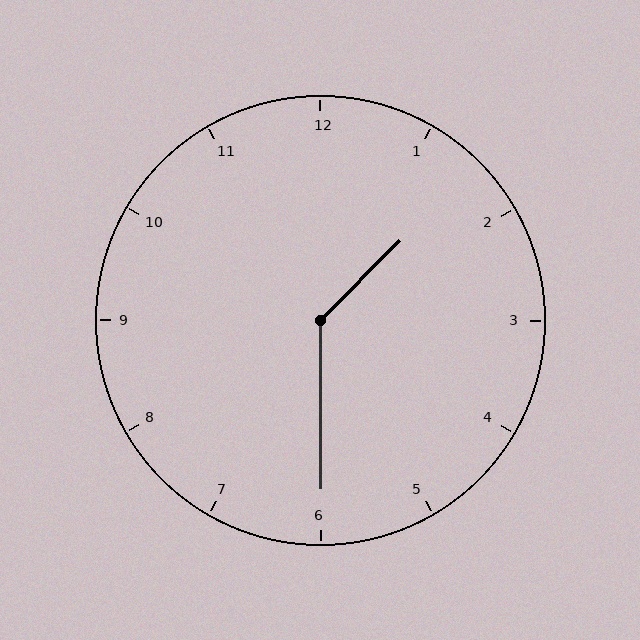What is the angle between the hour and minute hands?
Approximately 135 degrees.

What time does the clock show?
1:30.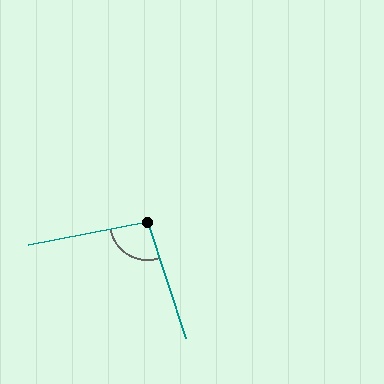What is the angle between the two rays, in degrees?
Approximately 97 degrees.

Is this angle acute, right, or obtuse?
It is obtuse.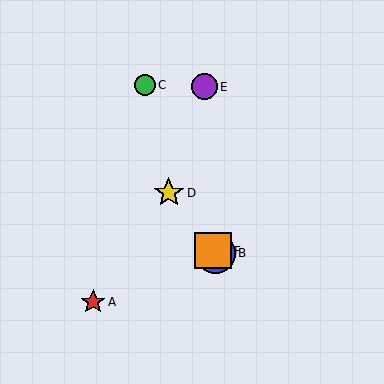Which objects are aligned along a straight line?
Objects B, D, F are aligned along a straight line.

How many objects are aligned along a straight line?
3 objects (B, D, F) are aligned along a straight line.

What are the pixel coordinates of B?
Object B is at (215, 253).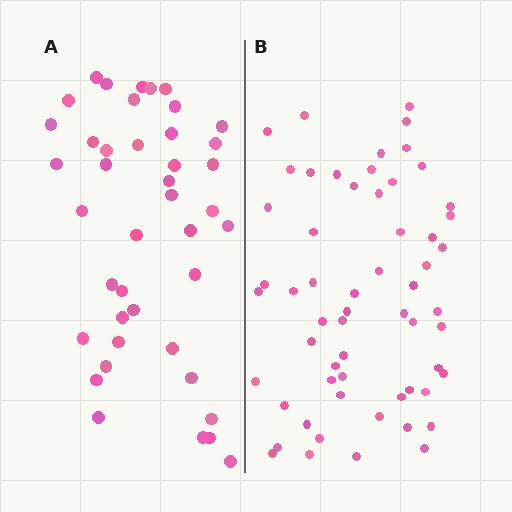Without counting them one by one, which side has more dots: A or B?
Region B (the right region) has more dots.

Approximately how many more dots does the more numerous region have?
Region B has approximately 15 more dots than region A.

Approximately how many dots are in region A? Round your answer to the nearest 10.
About 40 dots. (The exact count is 42, which rounds to 40.)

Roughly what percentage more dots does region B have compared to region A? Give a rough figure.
About 40% more.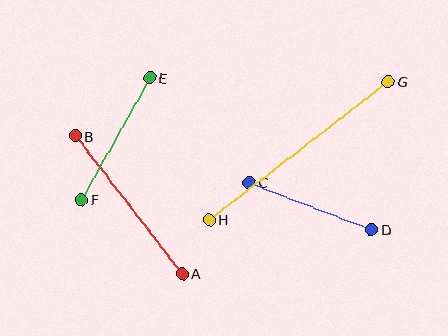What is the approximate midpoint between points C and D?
The midpoint is at approximately (310, 206) pixels.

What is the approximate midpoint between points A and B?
The midpoint is at approximately (129, 205) pixels.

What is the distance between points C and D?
The distance is approximately 131 pixels.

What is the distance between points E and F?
The distance is approximately 140 pixels.